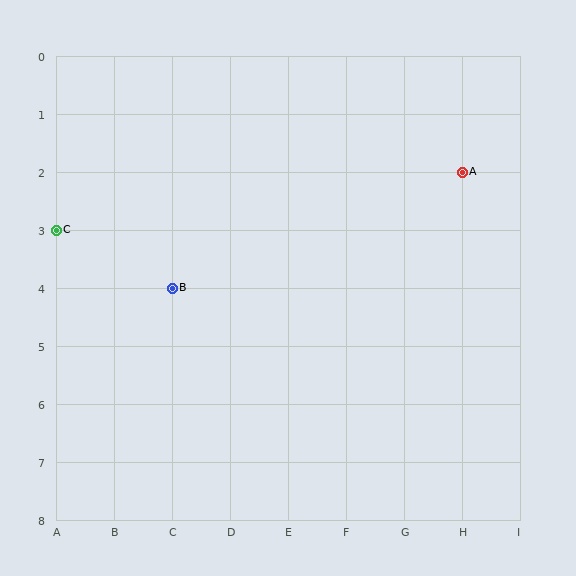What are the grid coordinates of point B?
Point B is at grid coordinates (C, 4).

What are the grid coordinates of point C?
Point C is at grid coordinates (A, 3).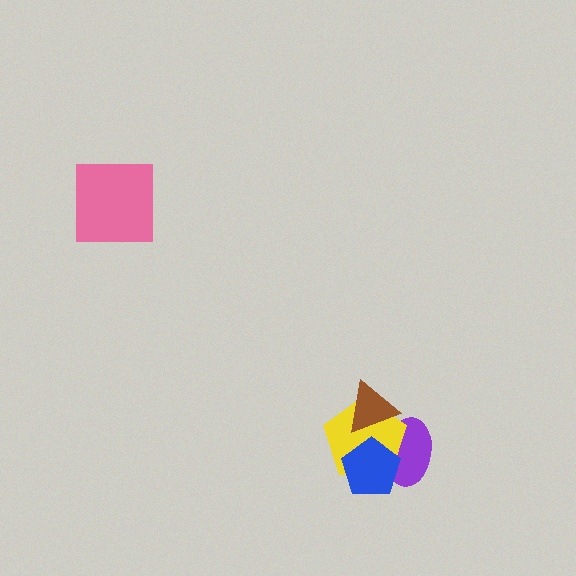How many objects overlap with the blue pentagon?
2 objects overlap with the blue pentagon.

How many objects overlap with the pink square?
0 objects overlap with the pink square.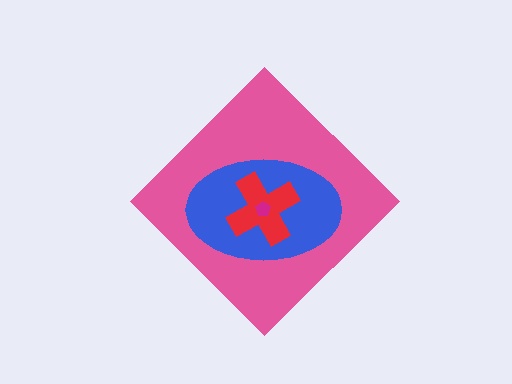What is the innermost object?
The magenta pentagon.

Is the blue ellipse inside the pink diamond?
Yes.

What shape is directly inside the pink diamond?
The blue ellipse.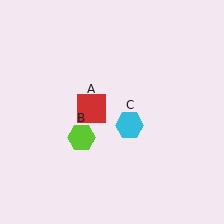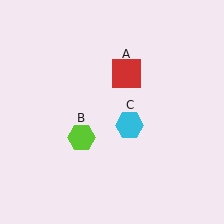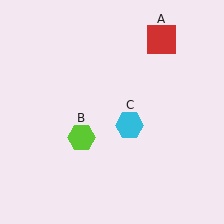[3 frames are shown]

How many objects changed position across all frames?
1 object changed position: red square (object A).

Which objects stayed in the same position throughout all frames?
Lime hexagon (object B) and cyan hexagon (object C) remained stationary.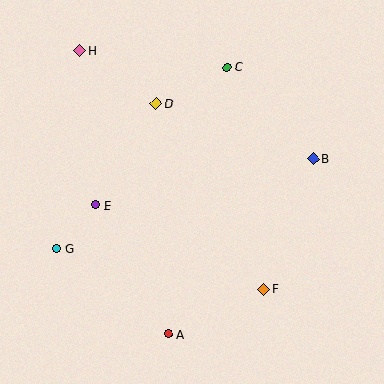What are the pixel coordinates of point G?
Point G is at (57, 249).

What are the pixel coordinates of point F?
Point F is at (264, 290).